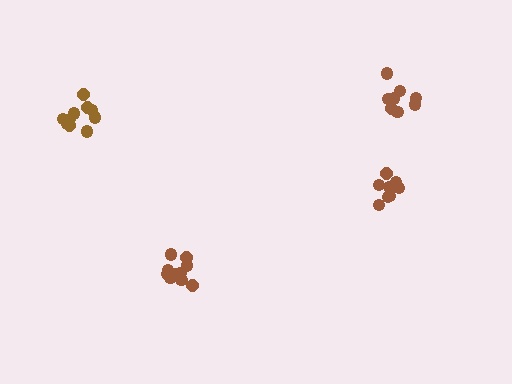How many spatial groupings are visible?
There are 4 spatial groupings.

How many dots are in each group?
Group 1: 8 dots, Group 2: 9 dots, Group 3: 11 dots, Group 4: 10 dots (38 total).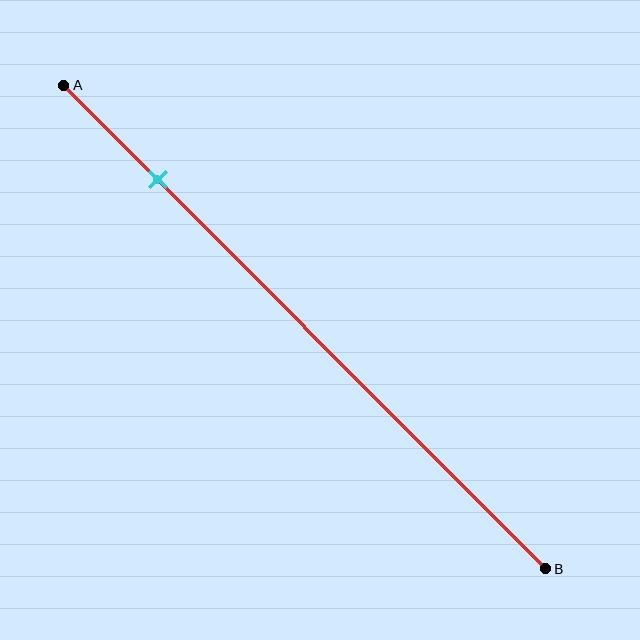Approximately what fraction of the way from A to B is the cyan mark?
The cyan mark is approximately 20% of the way from A to B.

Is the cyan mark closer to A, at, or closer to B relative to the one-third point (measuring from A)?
The cyan mark is closer to point A than the one-third point of segment AB.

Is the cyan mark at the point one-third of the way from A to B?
No, the mark is at about 20% from A, not at the 33% one-third point.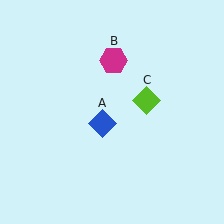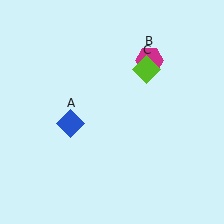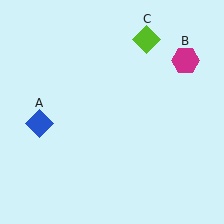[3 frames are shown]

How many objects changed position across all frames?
3 objects changed position: blue diamond (object A), magenta hexagon (object B), lime diamond (object C).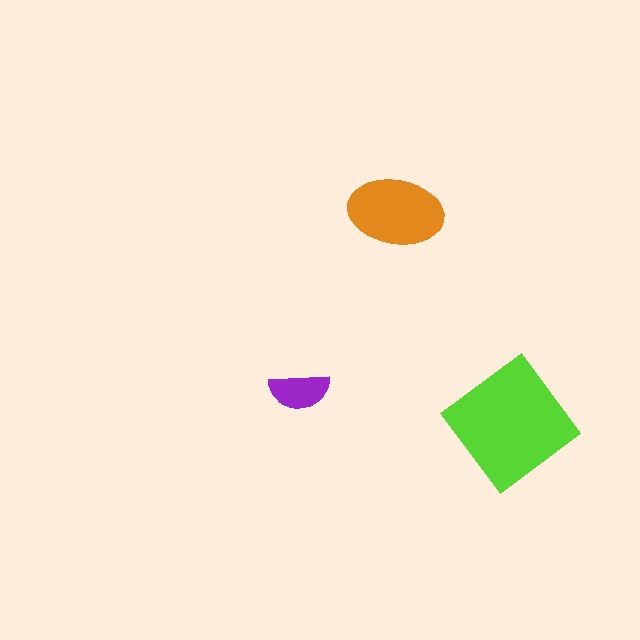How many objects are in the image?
There are 3 objects in the image.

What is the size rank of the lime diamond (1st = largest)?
1st.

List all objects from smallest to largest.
The purple semicircle, the orange ellipse, the lime diamond.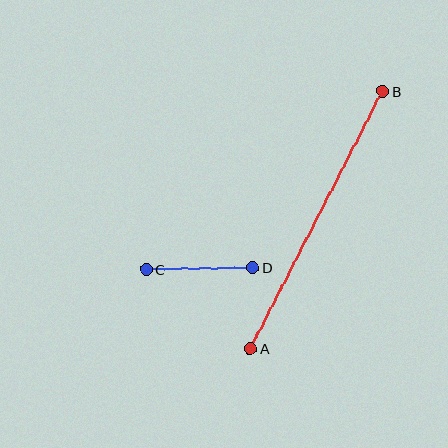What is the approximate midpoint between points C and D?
The midpoint is at approximately (200, 269) pixels.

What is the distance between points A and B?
The distance is approximately 289 pixels.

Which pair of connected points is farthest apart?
Points A and B are farthest apart.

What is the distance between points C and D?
The distance is approximately 107 pixels.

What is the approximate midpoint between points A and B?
The midpoint is at approximately (317, 220) pixels.